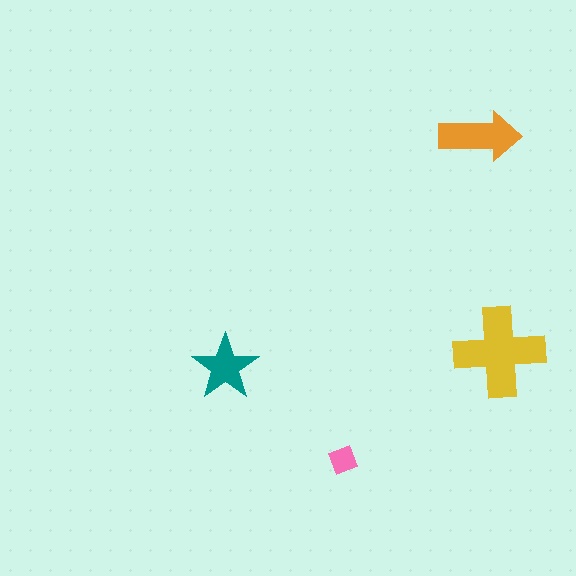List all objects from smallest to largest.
The pink diamond, the teal star, the orange arrow, the yellow cross.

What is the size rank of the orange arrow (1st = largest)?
2nd.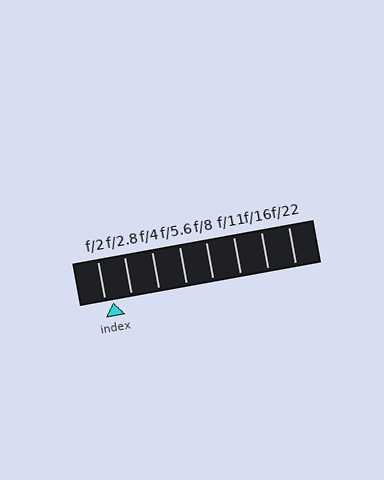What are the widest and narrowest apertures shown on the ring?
The widest aperture shown is f/2 and the narrowest is f/22.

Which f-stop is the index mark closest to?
The index mark is closest to f/2.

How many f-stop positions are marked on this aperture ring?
There are 8 f-stop positions marked.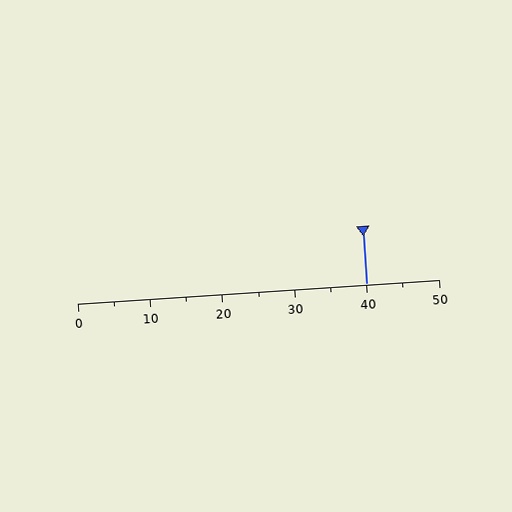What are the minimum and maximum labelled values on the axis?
The axis runs from 0 to 50.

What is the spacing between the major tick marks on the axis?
The major ticks are spaced 10 apart.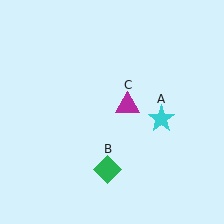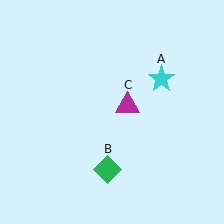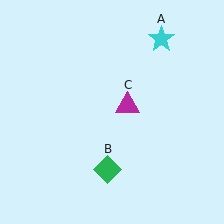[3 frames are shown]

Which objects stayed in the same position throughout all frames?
Green diamond (object B) and magenta triangle (object C) remained stationary.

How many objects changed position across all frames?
1 object changed position: cyan star (object A).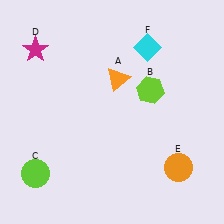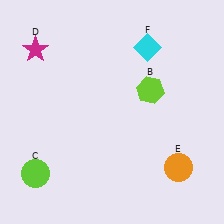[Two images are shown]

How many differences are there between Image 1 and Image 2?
There is 1 difference between the two images.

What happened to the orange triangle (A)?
The orange triangle (A) was removed in Image 2. It was in the top-right area of Image 1.